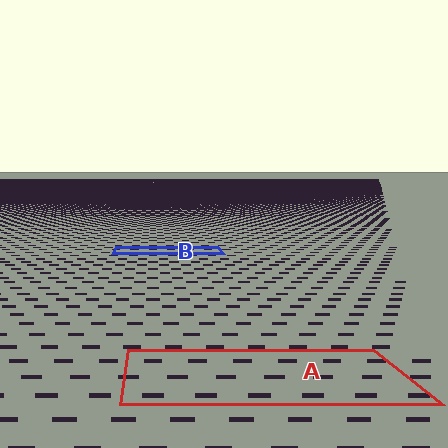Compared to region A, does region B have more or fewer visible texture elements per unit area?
Region B has more texture elements per unit area — they are packed more densely because it is farther away.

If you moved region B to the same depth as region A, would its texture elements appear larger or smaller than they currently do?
They would appear larger. At a closer depth, the same texture elements are projected at a bigger on-screen size.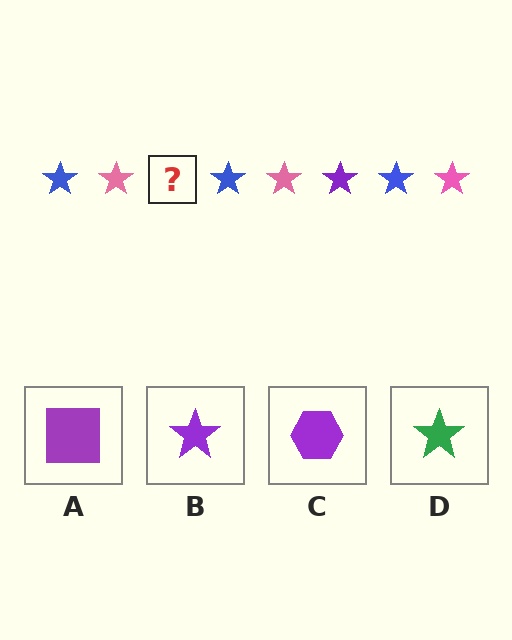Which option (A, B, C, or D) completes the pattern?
B.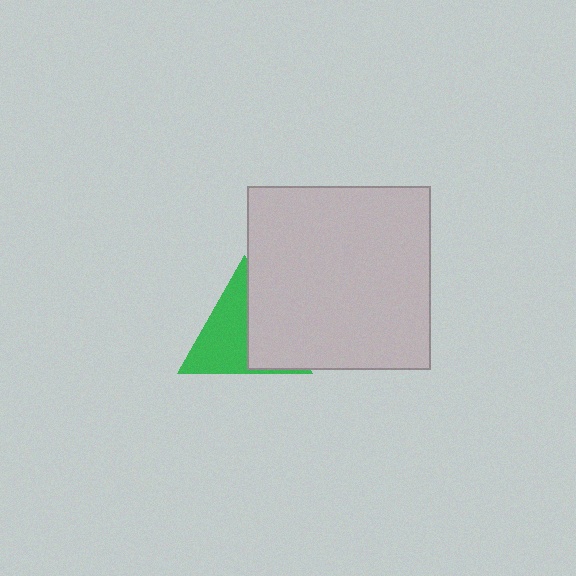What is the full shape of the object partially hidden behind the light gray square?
The partially hidden object is a green triangle.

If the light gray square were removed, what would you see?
You would see the complete green triangle.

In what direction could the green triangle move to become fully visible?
The green triangle could move left. That would shift it out from behind the light gray square entirely.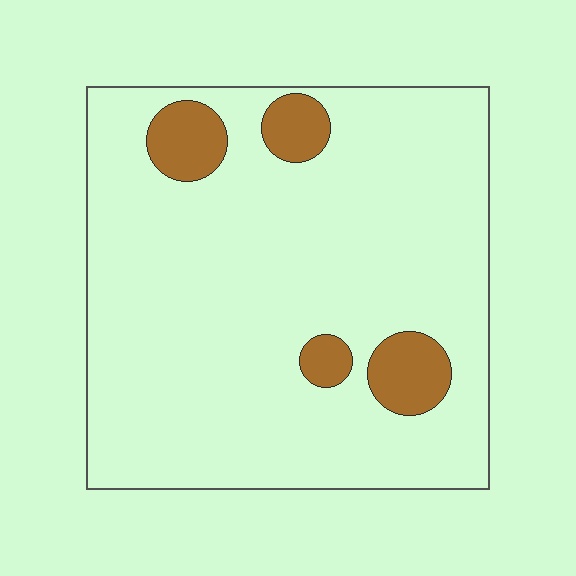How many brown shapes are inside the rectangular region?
4.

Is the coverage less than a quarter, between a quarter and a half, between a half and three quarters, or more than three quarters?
Less than a quarter.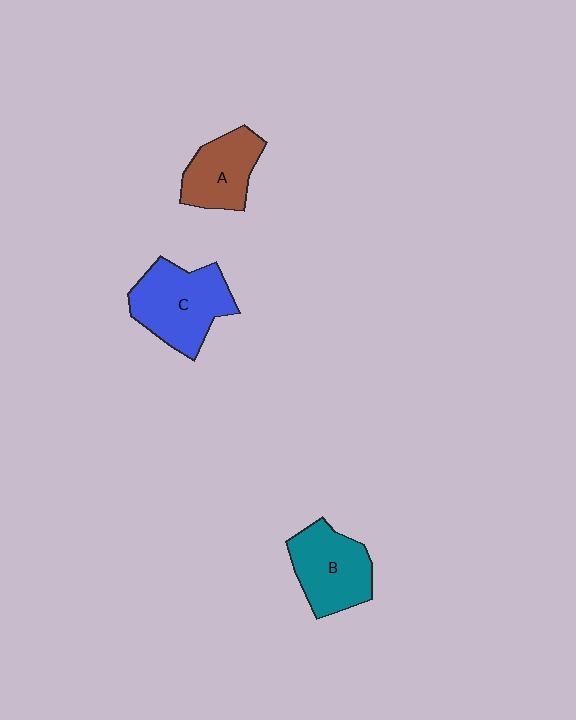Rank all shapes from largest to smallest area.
From largest to smallest: C (blue), B (teal), A (brown).